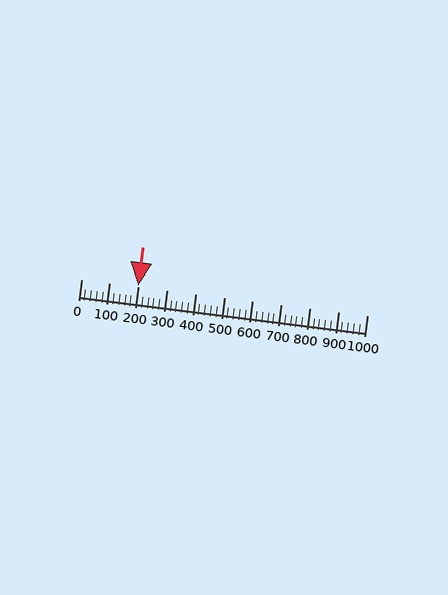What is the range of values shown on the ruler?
The ruler shows values from 0 to 1000.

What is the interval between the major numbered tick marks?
The major tick marks are spaced 100 units apart.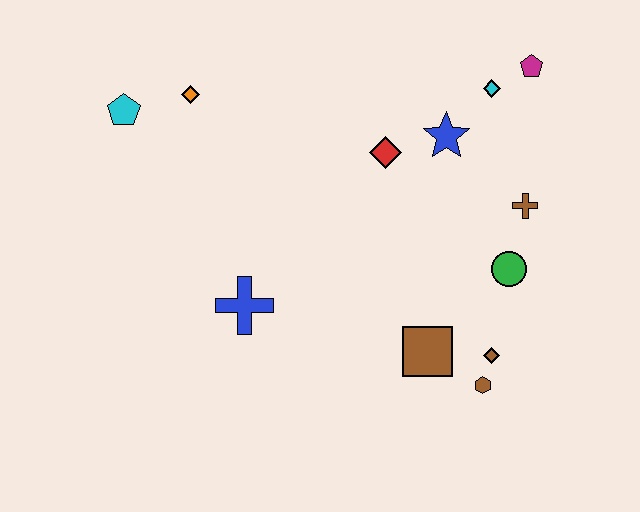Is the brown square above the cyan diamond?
No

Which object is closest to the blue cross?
The brown square is closest to the blue cross.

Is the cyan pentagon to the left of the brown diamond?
Yes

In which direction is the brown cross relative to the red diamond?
The brown cross is to the right of the red diamond.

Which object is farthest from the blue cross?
The magenta pentagon is farthest from the blue cross.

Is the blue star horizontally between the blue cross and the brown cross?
Yes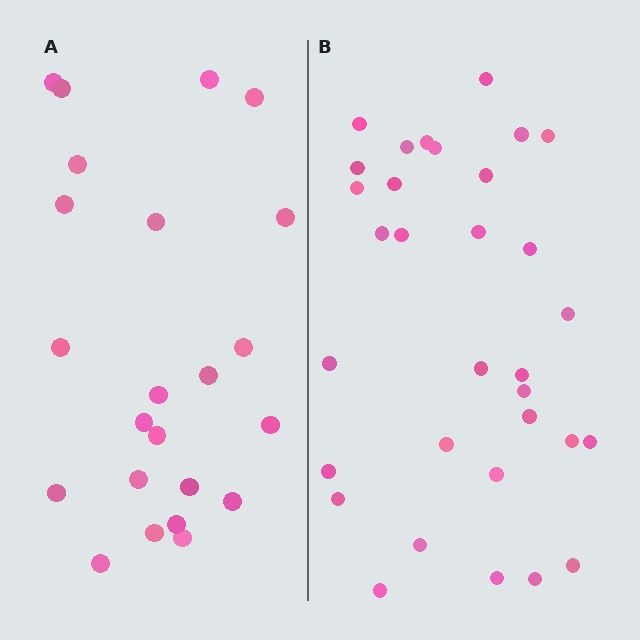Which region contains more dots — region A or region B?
Region B (the right region) has more dots.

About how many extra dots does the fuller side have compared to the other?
Region B has roughly 8 or so more dots than region A.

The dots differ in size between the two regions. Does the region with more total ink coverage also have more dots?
No. Region A has more total ink coverage because its dots are larger, but region B actually contains more individual dots. Total area can be misleading — the number of items is what matters here.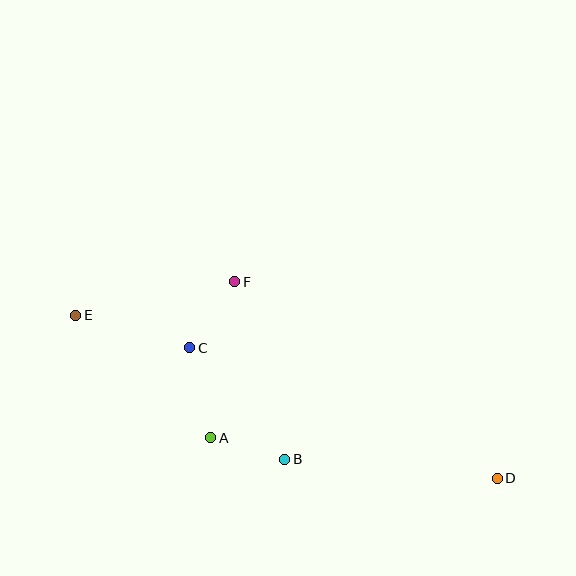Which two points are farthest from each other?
Points D and E are farthest from each other.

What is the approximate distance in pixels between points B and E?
The distance between B and E is approximately 254 pixels.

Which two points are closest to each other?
Points A and B are closest to each other.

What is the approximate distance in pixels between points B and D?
The distance between B and D is approximately 214 pixels.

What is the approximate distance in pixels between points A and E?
The distance between A and E is approximately 182 pixels.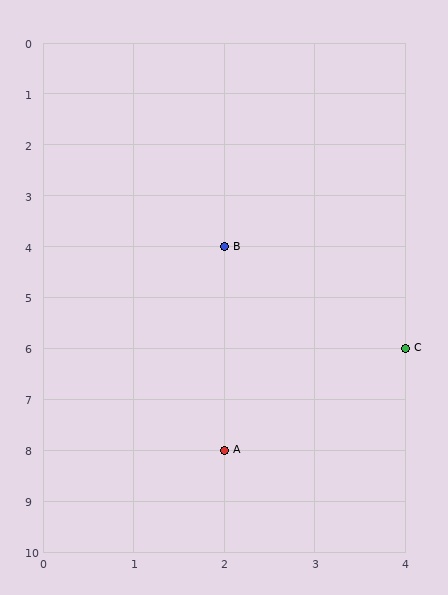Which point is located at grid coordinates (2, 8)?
Point A is at (2, 8).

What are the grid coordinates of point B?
Point B is at grid coordinates (2, 4).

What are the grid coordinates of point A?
Point A is at grid coordinates (2, 8).